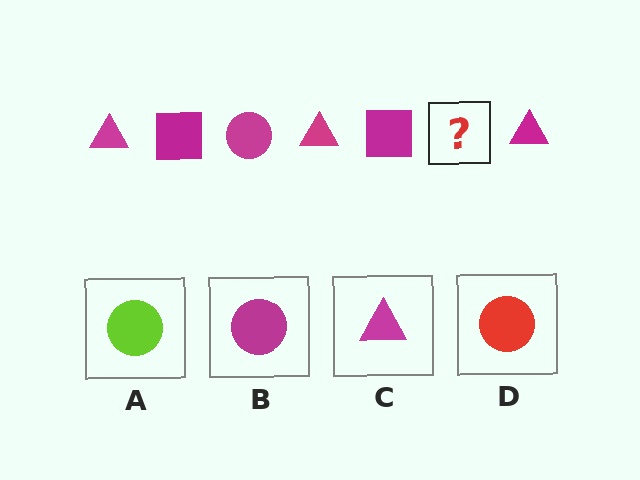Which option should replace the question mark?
Option B.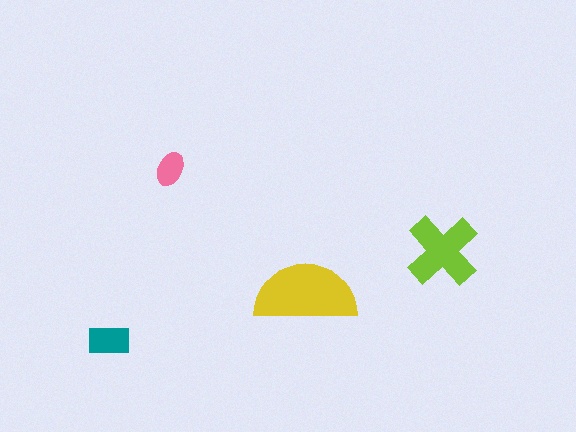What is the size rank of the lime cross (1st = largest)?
2nd.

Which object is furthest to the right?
The lime cross is rightmost.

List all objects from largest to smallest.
The yellow semicircle, the lime cross, the teal rectangle, the pink ellipse.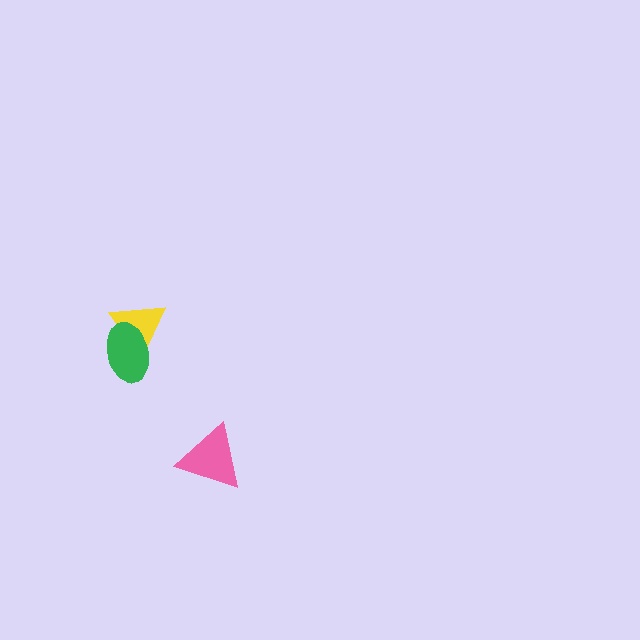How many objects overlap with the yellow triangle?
1 object overlaps with the yellow triangle.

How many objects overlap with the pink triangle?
0 objects overlap with the pink triangle.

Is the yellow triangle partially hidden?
Yes, it is partially covered by another shape.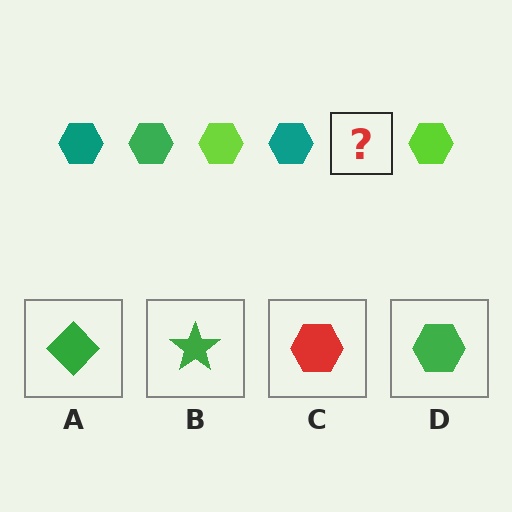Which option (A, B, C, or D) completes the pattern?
D.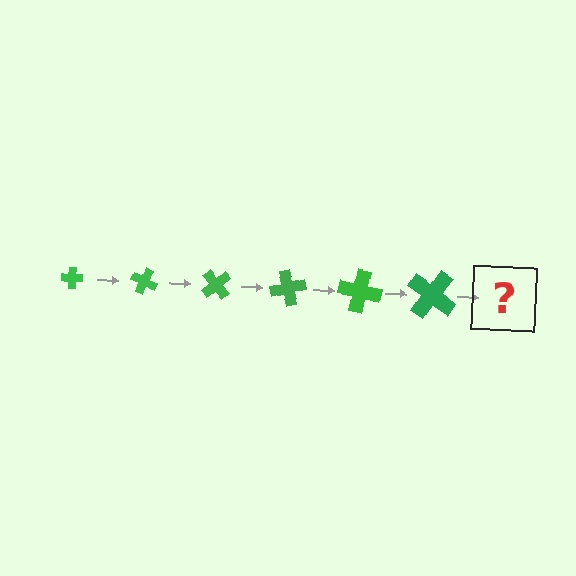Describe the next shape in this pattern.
It should be a cross, larger than the previous one and rotated 150 degrees from the start.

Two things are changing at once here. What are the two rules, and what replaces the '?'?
The two rules are that the cross grows larger each step and it rotates 25 degrees each step. The '?' should be a cross, larger than the previous one and rotated 150 degrees from the start.